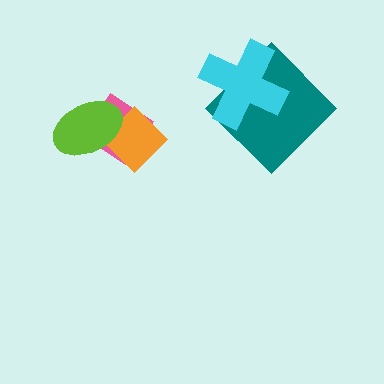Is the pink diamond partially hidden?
Yes, it is partially covered by another shape.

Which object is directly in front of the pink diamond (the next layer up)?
The orange diamond is directly in front of the pink diamond.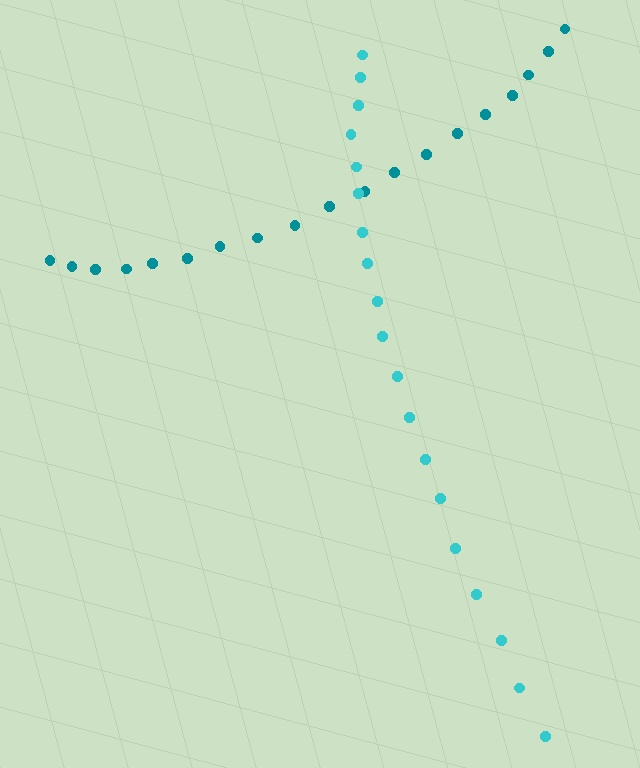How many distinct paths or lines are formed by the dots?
There are 2 distinct paths.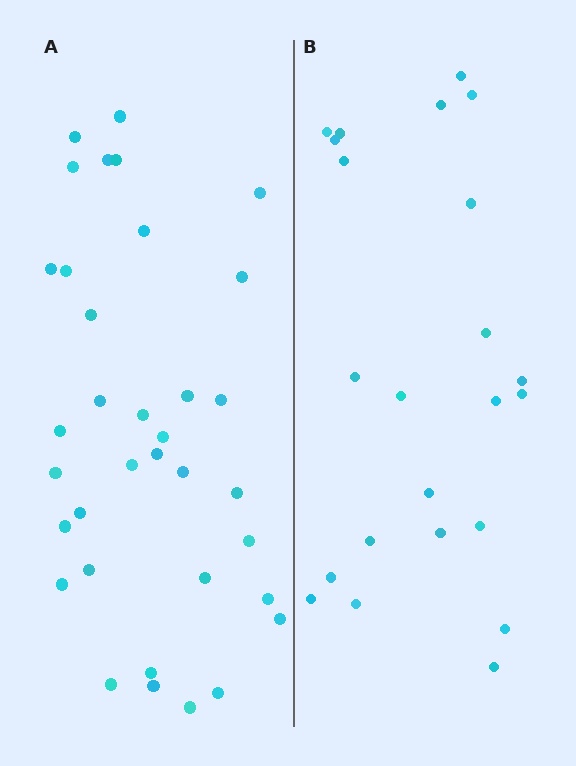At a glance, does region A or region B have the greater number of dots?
Region A (the left region) has more dots.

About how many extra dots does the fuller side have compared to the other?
Region A has roughly 12 or so more dots than region B.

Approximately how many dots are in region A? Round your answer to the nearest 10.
About 40 dots. (The exact count is 35, which rounds to 40.)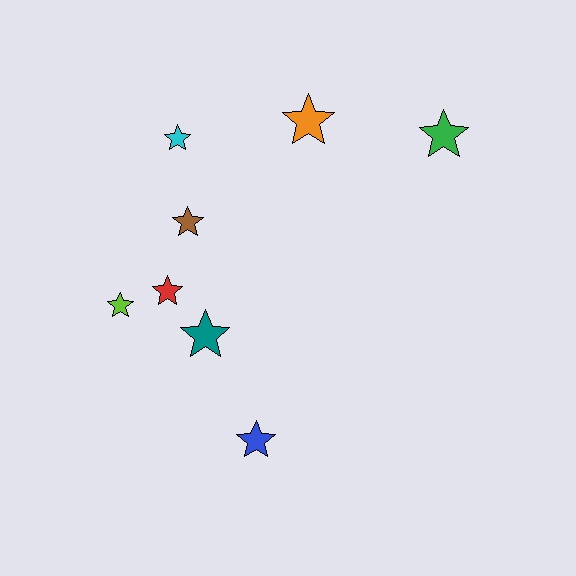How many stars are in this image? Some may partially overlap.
There are 8 stars.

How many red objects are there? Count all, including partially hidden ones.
There is 1 red object.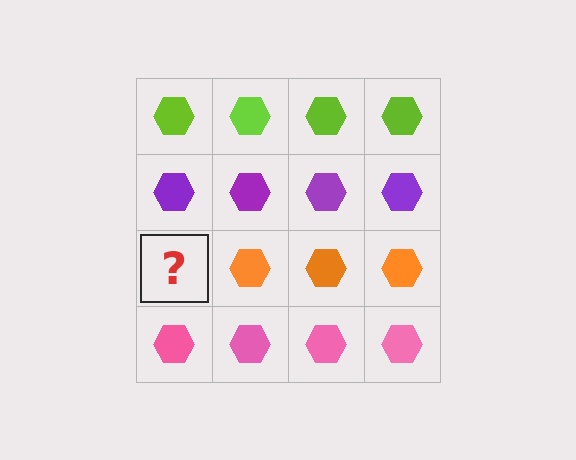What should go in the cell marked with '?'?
The missing cell should contain an orange hexagon.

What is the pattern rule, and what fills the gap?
The rule is that each row has a consistent color. The gap should be filled with an orange hexagon.